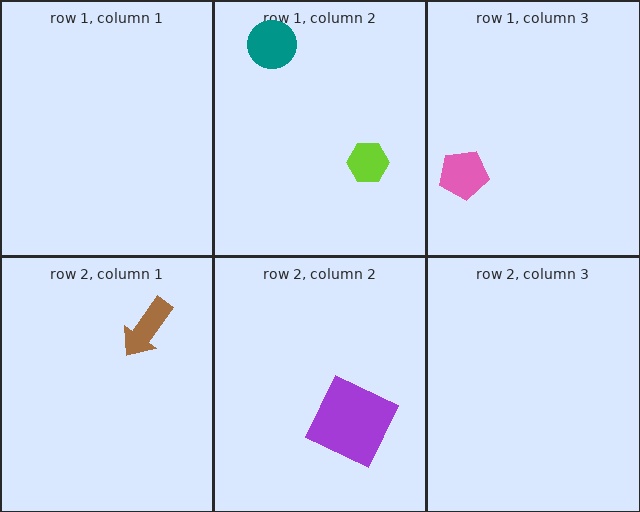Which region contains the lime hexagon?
The row 1, column 2 region.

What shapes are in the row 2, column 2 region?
The purple square.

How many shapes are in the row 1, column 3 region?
1.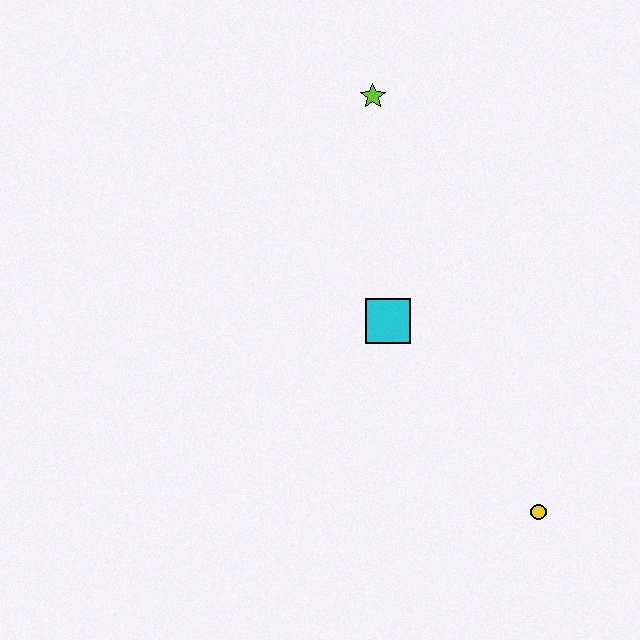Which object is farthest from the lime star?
The yellow circle is farthest from the lime star.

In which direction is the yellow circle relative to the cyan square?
The yellow circle is below the cyan square.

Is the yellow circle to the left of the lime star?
No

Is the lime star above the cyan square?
Yes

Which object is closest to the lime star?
The cyan square is closest to the lime star.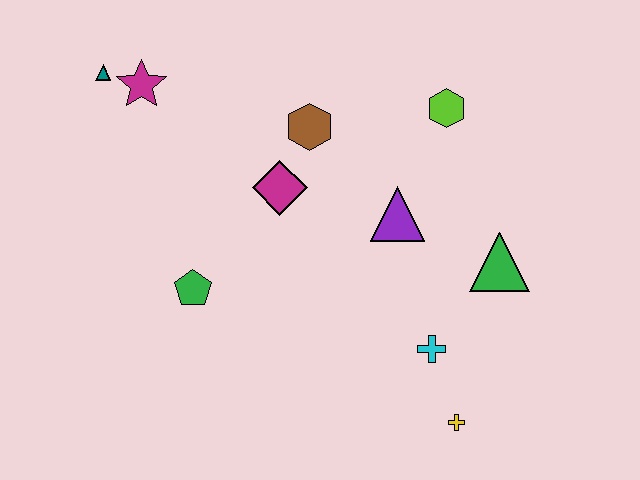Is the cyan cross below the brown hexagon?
Yes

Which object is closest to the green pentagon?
The magenta diamond is closest to the green pentagon.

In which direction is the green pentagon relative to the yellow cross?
The green pentagon is to the left of the yellow cross.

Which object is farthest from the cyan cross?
The teal triangle is farthest from the cyan cross.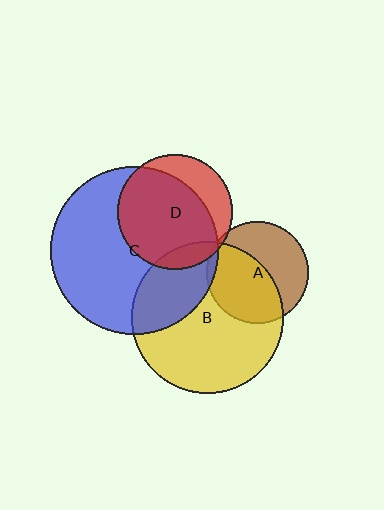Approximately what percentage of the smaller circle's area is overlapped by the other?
Approximately 10%.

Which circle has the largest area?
Circle C (blue).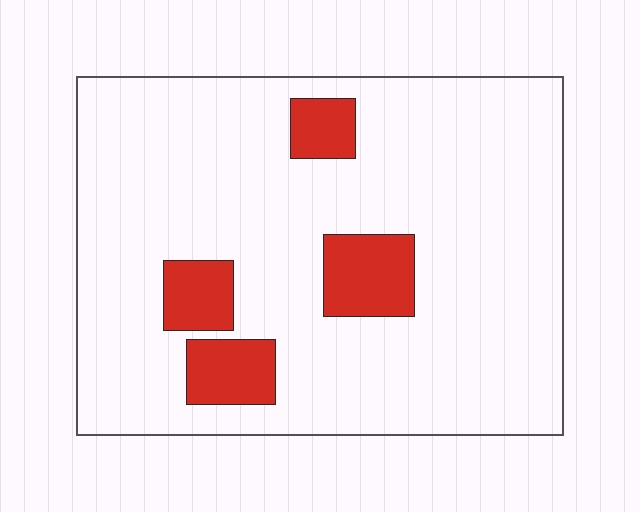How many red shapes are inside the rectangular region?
4.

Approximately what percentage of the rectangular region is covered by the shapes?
Approximately 15%.